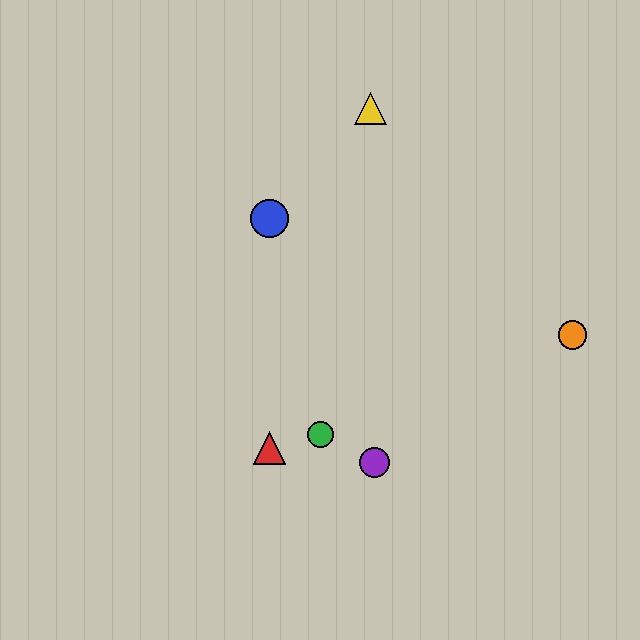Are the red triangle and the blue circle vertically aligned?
Yes, both are at x≈270.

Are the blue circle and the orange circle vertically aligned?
No, the blue circle is at x≈270 and the orange circle is at x≈572.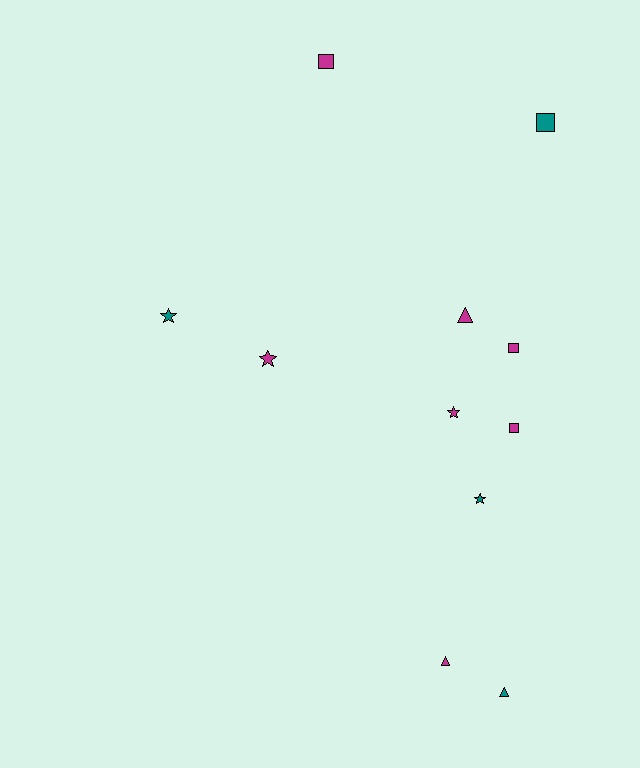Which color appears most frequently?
Magenta, with 7 objects.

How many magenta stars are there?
There are 2 magenta stars.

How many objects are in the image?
There are 11 objects.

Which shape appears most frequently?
Square, with 4 objects.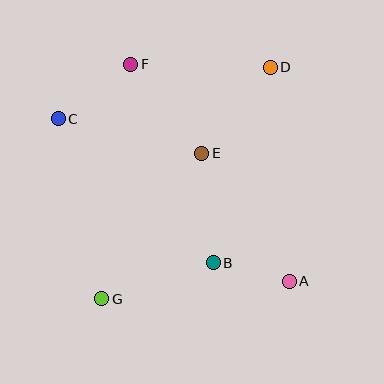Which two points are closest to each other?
Points A and B are closest to each other.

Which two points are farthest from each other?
Points D and G are farthest from each other.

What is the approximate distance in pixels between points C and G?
The distance between C and G is approximately 185 pixels.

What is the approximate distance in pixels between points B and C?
The distance between B and C is approximately 211 pixels.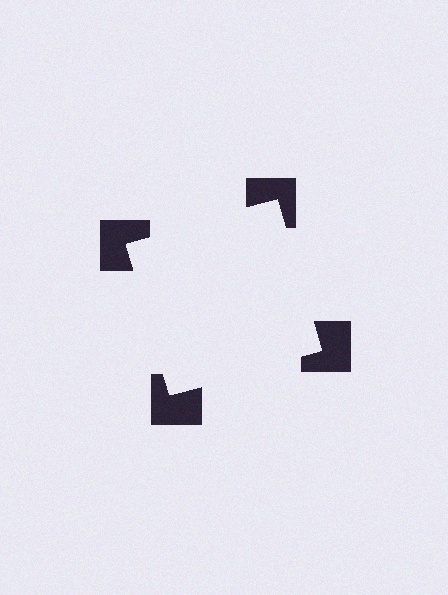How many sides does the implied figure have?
4 sides.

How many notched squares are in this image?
There are 4 — one at each vertex of the illusory square.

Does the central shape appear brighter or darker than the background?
It typically appears slightly brighter than the background, even though no actual brightness change is drawn.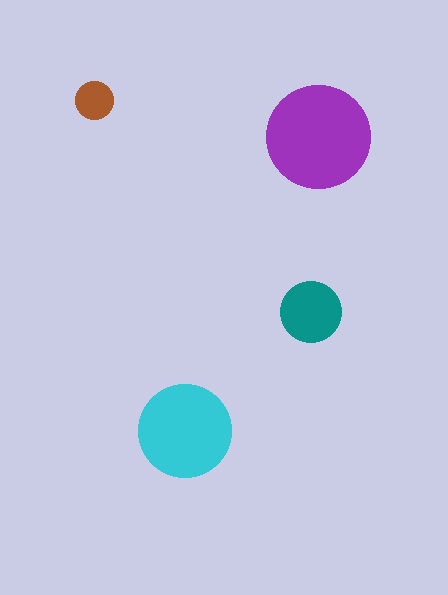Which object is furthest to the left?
The brown circle is leftmost.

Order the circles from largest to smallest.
the purple one, the cyan one, the teal one, the brown one.